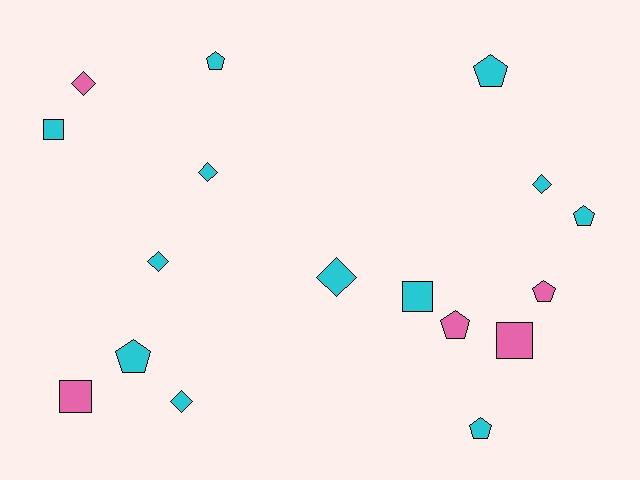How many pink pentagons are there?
There are 2 pink pentagons.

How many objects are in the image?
There are 17 objects.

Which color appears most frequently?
Cyan, with 12 objects.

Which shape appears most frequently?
Pentagon, with 7 objects.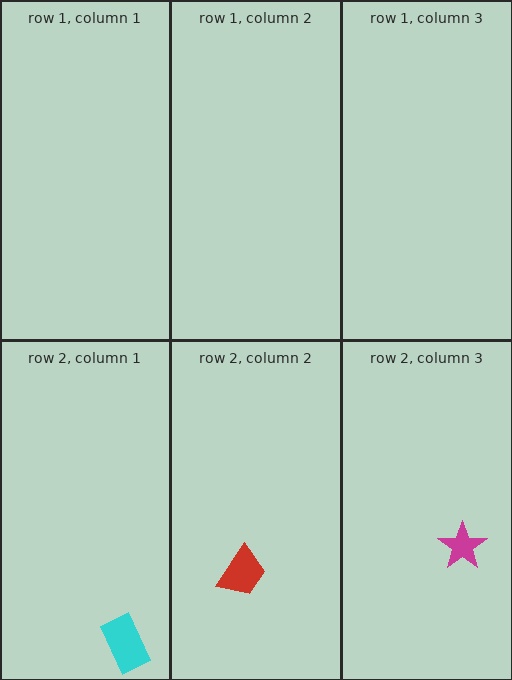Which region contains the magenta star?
The row 2, column 3 region.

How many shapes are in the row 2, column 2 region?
1.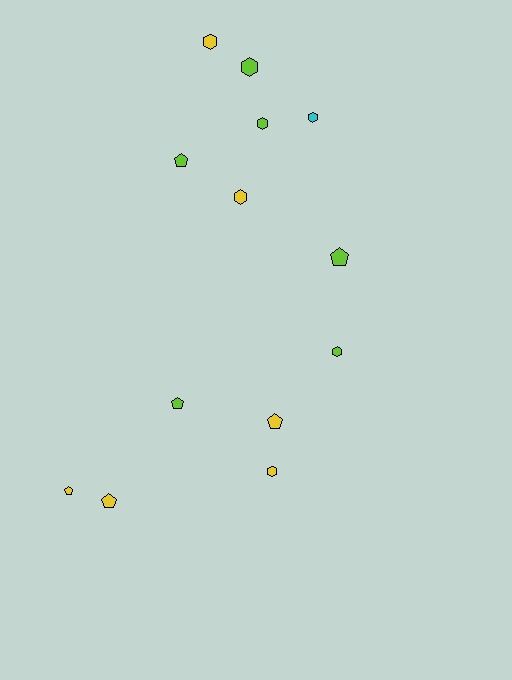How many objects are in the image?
There are 13 objects.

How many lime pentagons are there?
There are 3 lime pentagons.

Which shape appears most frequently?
Hexagon, with 7 objects.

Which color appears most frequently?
Yellow, with 6 objects.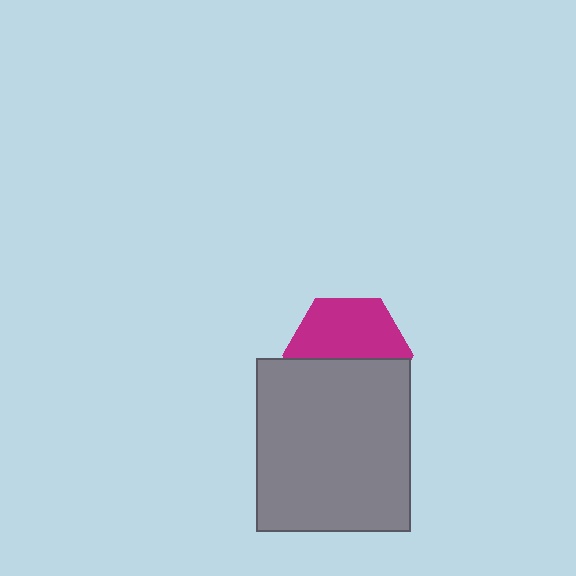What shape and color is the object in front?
The object in front is a gray rectangle.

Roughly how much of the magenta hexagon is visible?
About half of it is visible (roughly 53%).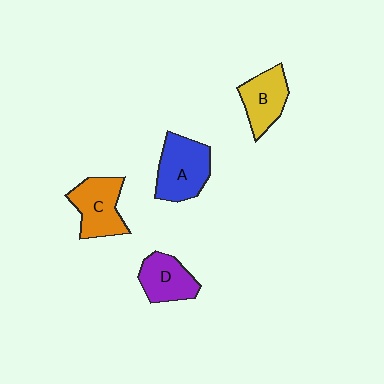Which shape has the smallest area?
Shape D (purple).